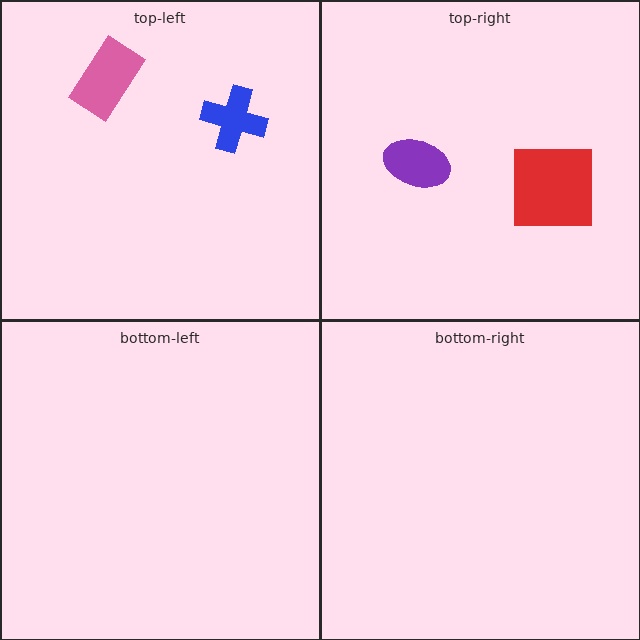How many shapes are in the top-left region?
2.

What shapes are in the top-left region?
The pink rectangle, the blue cross.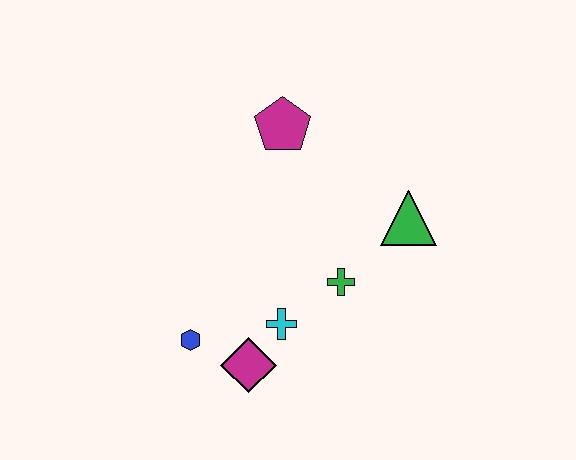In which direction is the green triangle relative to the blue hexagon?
The green triangle is to the right of the blue hexagon.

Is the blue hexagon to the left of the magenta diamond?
Yes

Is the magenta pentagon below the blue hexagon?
No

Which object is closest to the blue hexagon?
The magenta diamond is closest to the blue hexagon.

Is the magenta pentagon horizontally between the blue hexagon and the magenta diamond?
No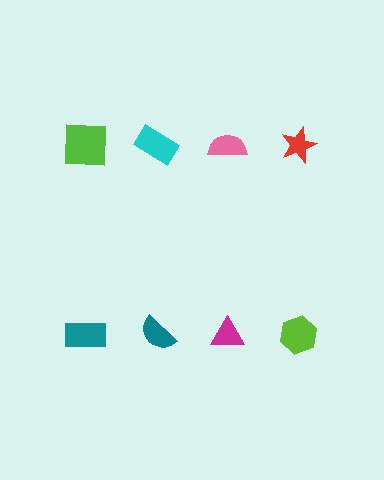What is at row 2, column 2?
A teal semicircle.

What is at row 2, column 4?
A lime hexagon.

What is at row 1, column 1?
A lime square.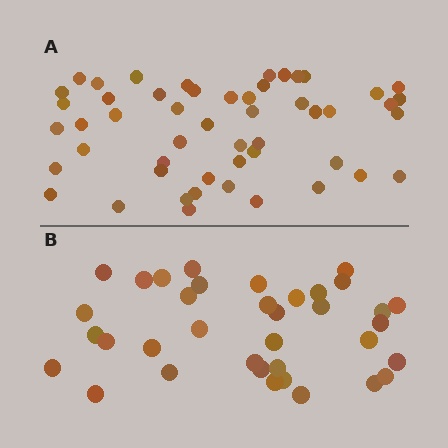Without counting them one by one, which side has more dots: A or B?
Region A (the top region) has more dots.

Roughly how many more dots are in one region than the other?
Region A has approximately 15 more dots than region B.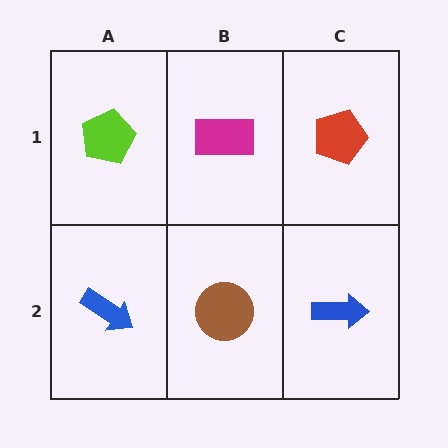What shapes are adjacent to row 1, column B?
A brown circle (row 2, column B), a lime pentagon (row 1, column A), a red pentagon (row 1, column C).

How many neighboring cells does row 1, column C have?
2.